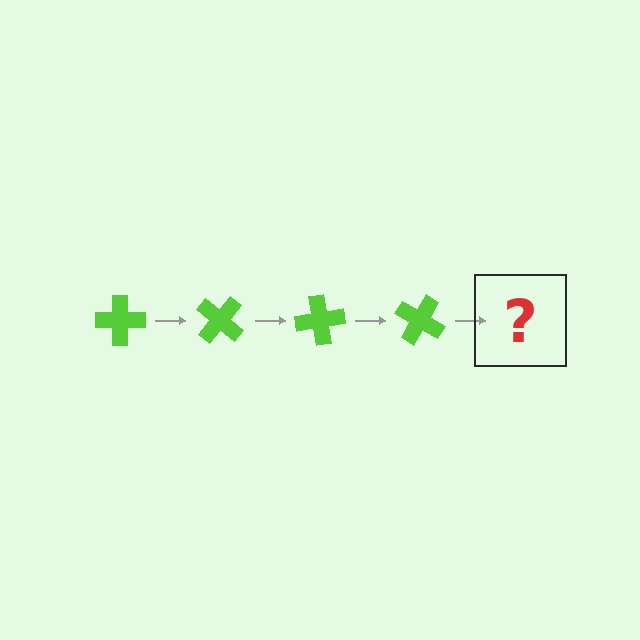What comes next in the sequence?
The next element should be a lime cross rotated 160 degrees.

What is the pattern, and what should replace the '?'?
The pattern is that the cross rotates 40 degrees each step. The '?' should be a lime cross rotated 160 degrees.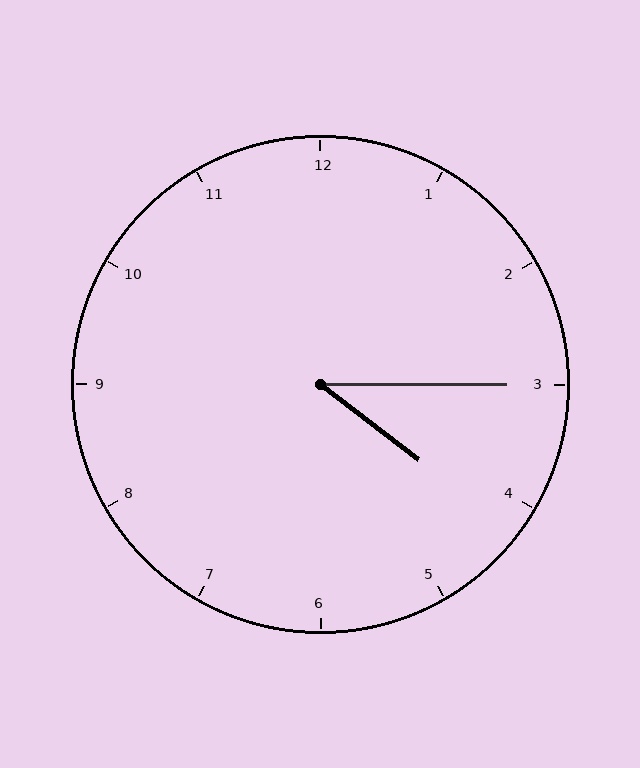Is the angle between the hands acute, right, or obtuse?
It is acute.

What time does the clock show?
4:15.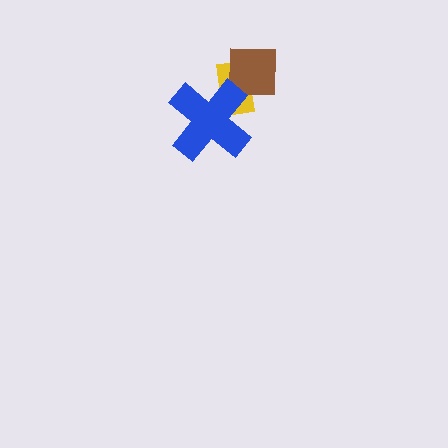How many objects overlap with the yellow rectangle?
2 objects overlap with the yellow rectangle.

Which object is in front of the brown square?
The blue cross is in front of the brown square.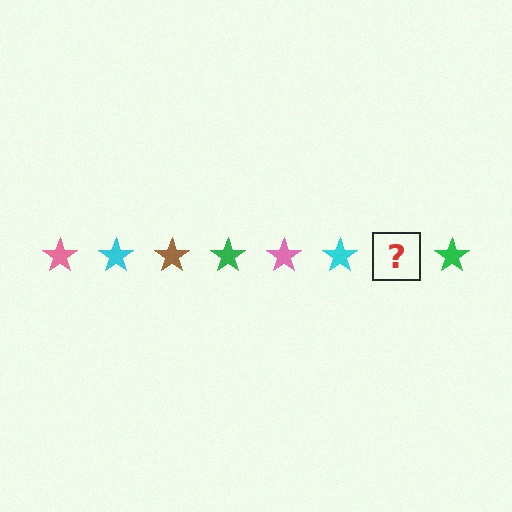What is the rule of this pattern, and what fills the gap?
The rule is that the pattern cycles through pink, cyan, brown, green stars. The gap should be filled with a brown star.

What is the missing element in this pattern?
The missing element is a brown star.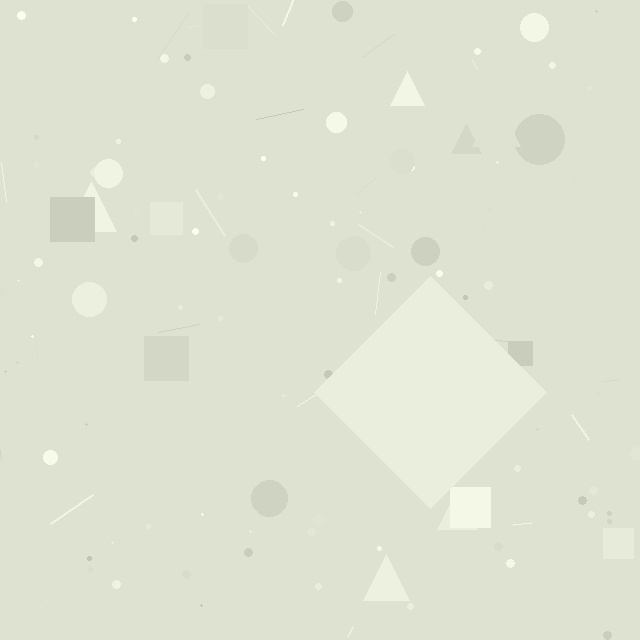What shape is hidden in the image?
A diamond is hidden in the image.